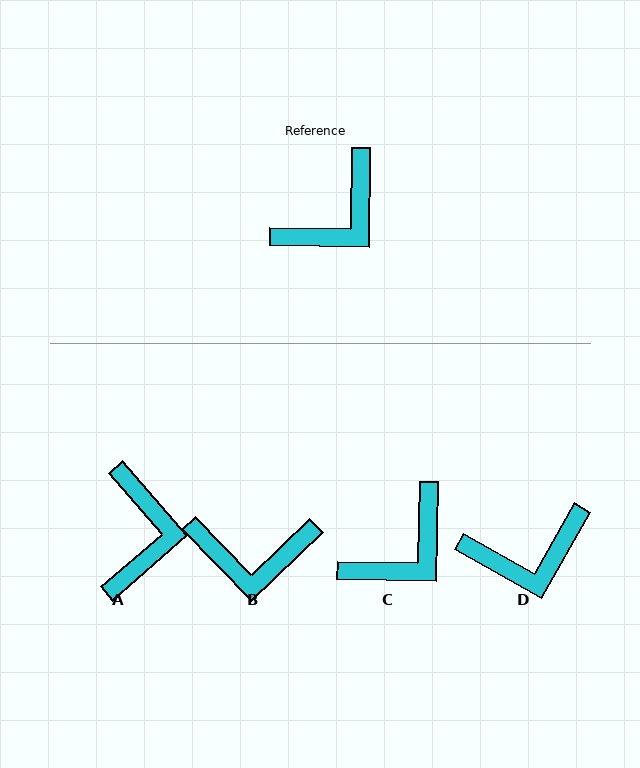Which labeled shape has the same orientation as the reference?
C.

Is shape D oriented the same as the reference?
No, it is off by about 29 degrees.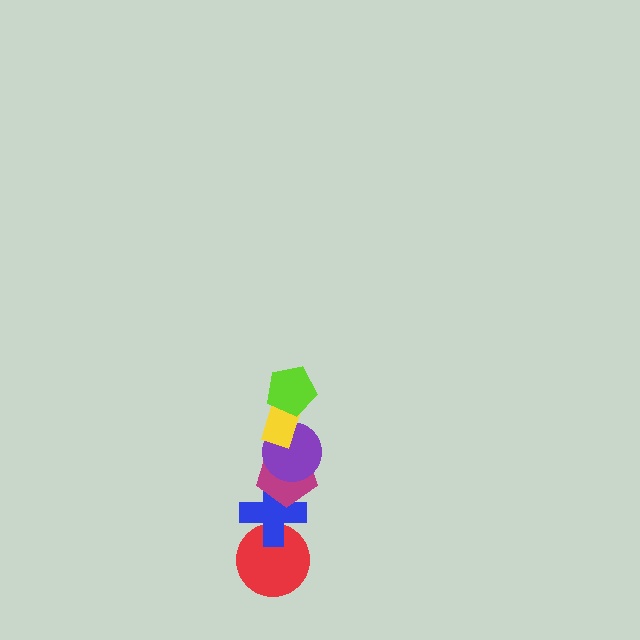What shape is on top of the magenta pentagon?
The purple circle is on top of the magenta pentagon.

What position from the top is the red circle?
The red circle is 6th from the top.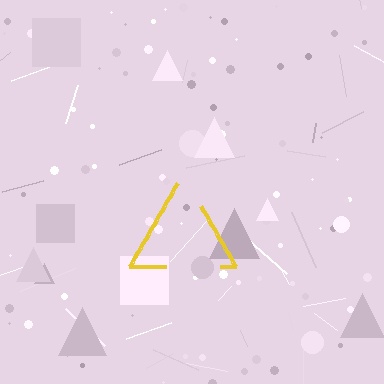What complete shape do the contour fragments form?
The contour fragments form a triangle.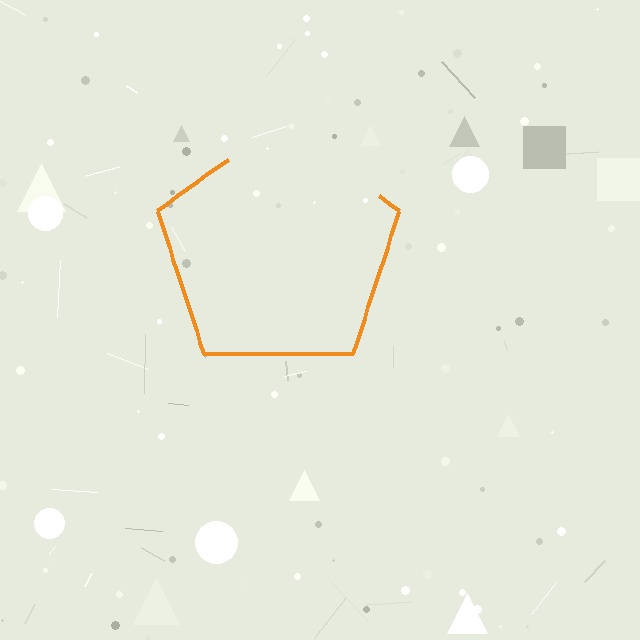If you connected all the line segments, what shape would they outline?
They would outline a pentagon.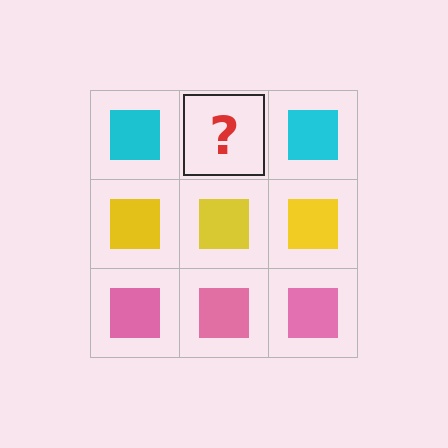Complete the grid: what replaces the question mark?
The question mark should be replaced with a cyan square.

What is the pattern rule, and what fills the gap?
The rule is that each row has a consistent color. The gap should be filled with a cyan square.